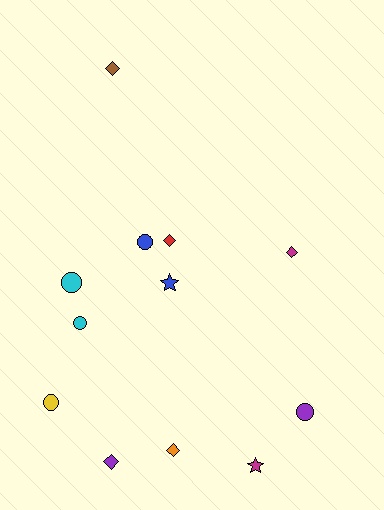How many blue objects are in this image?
There are 2 blue objects.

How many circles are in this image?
There are 5 circles.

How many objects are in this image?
There are 12 objects.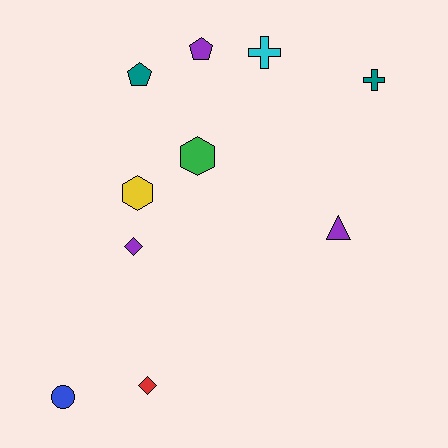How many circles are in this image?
There is 1 circle.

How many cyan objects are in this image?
There is 1 cyan object.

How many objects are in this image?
There are 10 objects.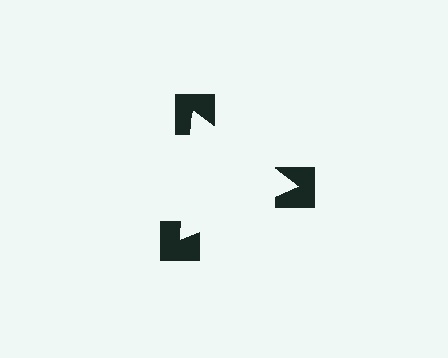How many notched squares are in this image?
There are 3 — one at each vertex of the illusory triangle.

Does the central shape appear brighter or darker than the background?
It typically appears slightly brighter than the background, even though no actual brightness change is drawn.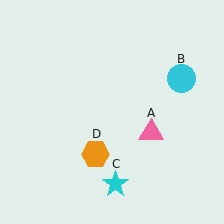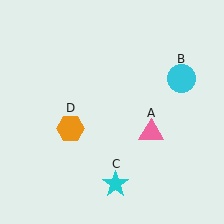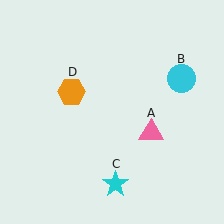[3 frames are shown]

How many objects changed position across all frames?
1 object changed position: orange hexagon (object D).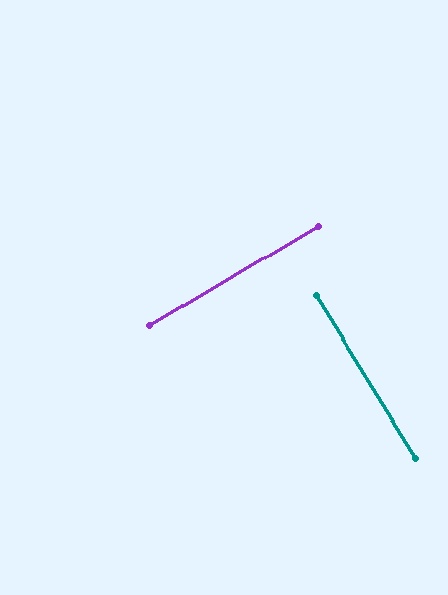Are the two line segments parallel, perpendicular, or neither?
Perpendicular — they meet at approximately 89°.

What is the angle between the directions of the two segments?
Approximately 89 degrees.